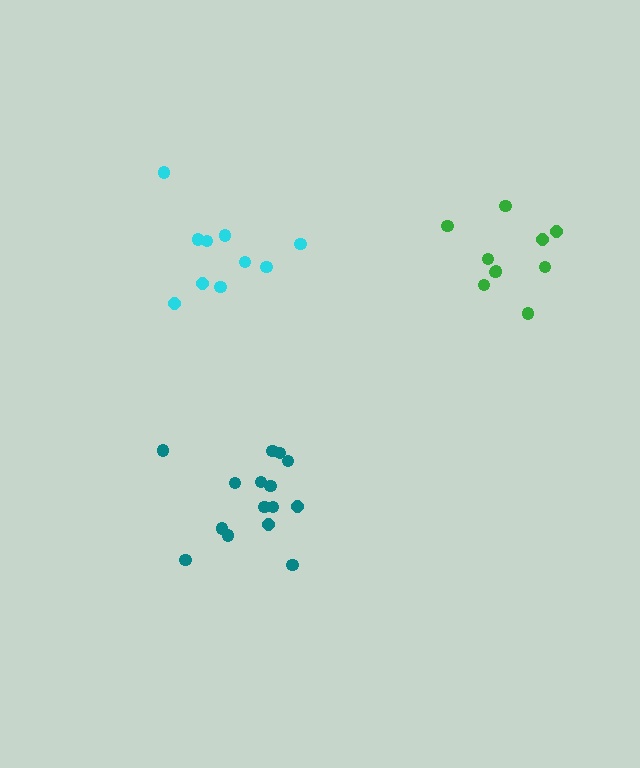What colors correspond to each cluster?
The clusters are colored: green, cyan, teal.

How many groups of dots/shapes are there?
There are 3 groups.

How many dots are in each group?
Group 1: 10 dots, Group 2: 10 dots, Group 3: 15 dots (35 total).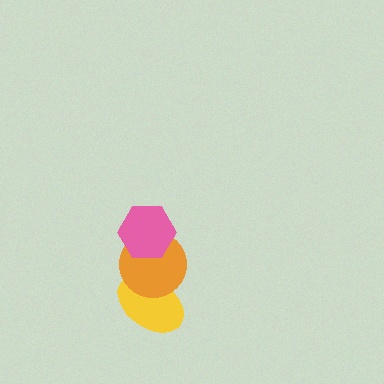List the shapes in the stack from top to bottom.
From top to bottom: the pink hexagon, the orange circle, the yellow ellipse.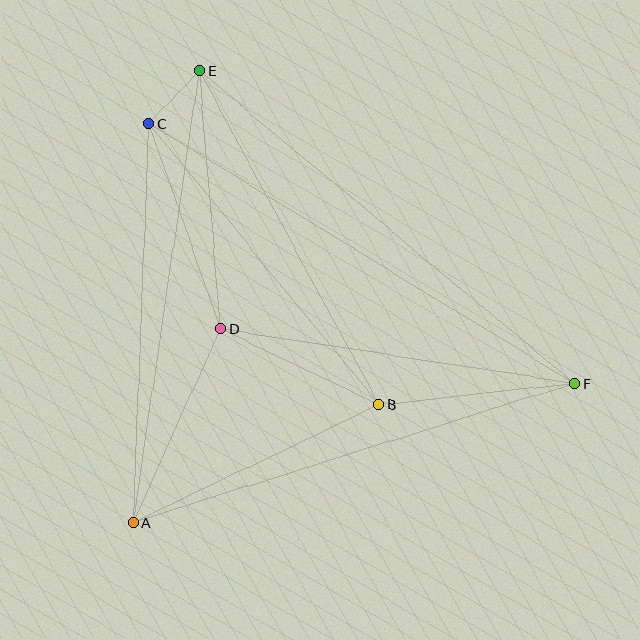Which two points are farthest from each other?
Points C and F are farthest from each other.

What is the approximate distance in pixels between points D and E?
The distance between D and E is approximately 259 pixels.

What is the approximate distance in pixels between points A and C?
The distance between A and C is approximately 399 pixels.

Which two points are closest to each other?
Points C and E are closest to each other.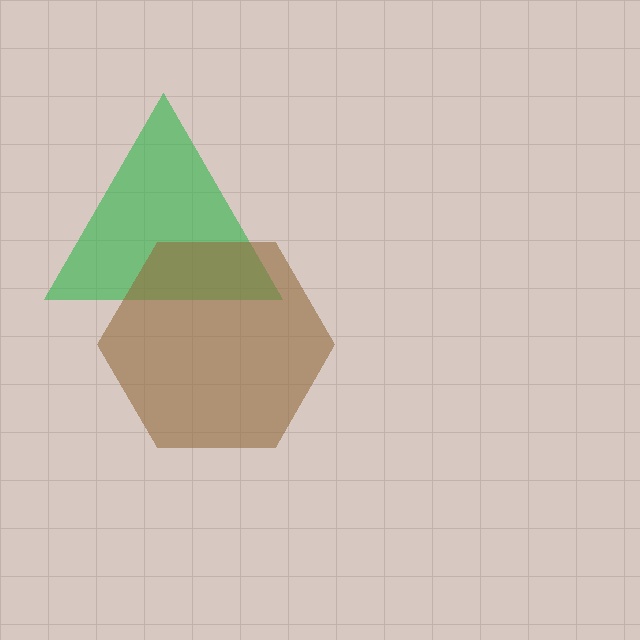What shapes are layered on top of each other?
The layered shapes are: a green triangle, a brown hexagon.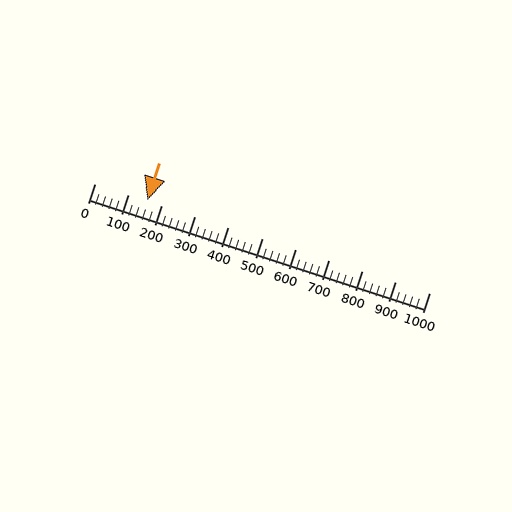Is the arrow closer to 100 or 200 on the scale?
The arrow is closer to 200.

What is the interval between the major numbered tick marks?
The major tick marks are spaced 100 units apart.